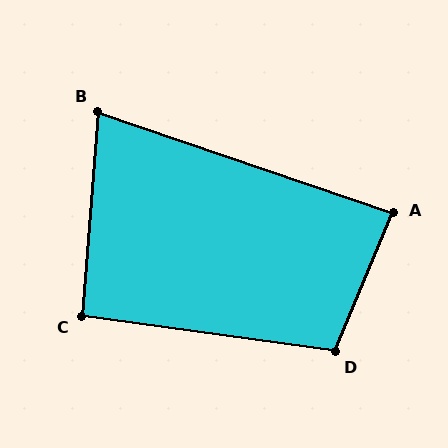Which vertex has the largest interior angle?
D, at approximately 105 degrees.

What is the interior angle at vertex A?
Approximately 86 degrees (approximately right).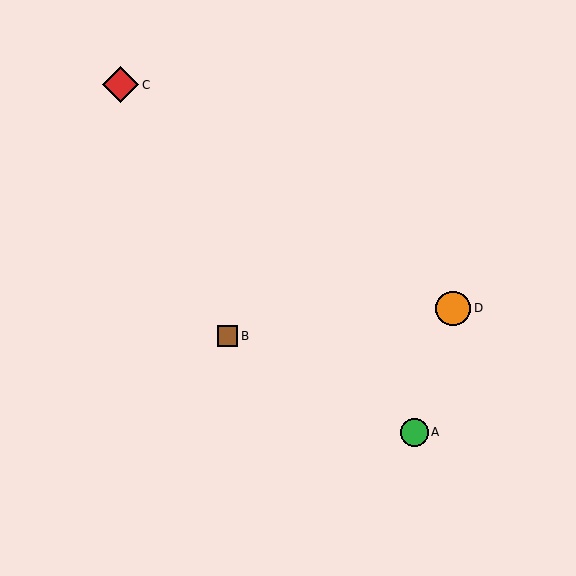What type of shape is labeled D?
Shape D is an orange circle.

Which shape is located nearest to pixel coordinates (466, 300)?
The orange circle (labeled D) at (453, 308) is nearest to that location.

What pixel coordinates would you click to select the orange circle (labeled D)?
Click at (453, 308) to select the orange circle D.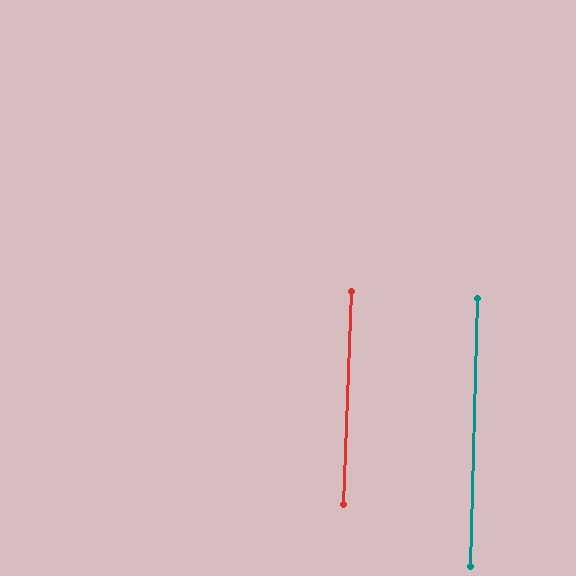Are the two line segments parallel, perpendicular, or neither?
Parallel — their directions differ by only 0.9°.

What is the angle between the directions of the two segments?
Approximately 1 degree.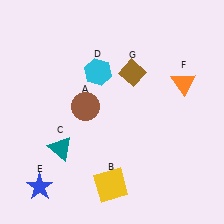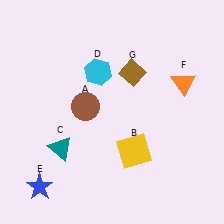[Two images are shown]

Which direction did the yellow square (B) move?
The yellow square (B) moved up.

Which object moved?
The yellow square (B) moved up.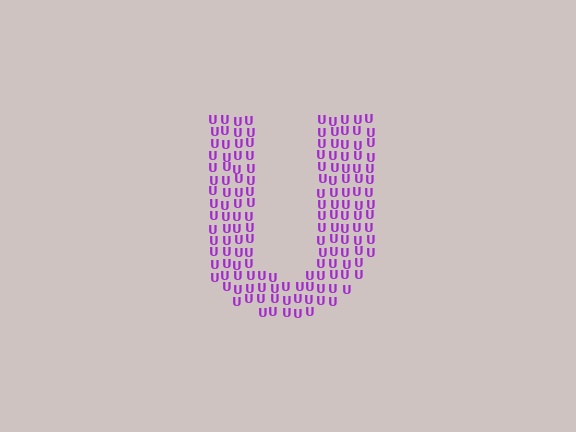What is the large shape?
The large shape is the letter U.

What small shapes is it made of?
It is made of small letter U's.